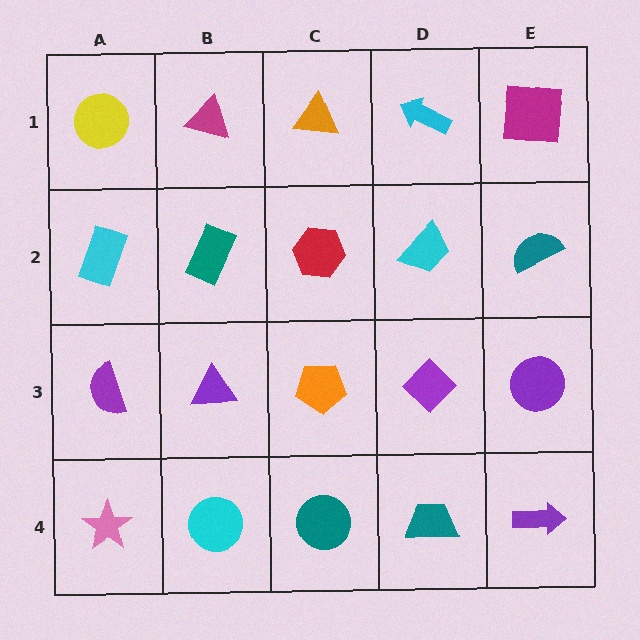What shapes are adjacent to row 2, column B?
A magenta triangle (row 1, column B), a purple triangle (row 3, column B), a cyan rectangle (row 2, column A), a red hexagon (row 2, column C).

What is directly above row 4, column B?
A purple triangle.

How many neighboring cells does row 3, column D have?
4.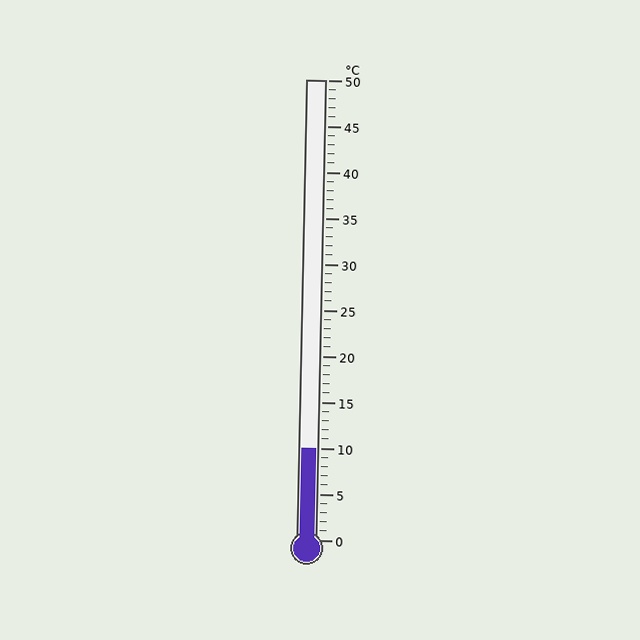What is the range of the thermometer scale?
The thermometer scale ranges from 0°C to 50°C.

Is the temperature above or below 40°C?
The temperature is below 40°C.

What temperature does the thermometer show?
The thermometer shows approximately 10°C.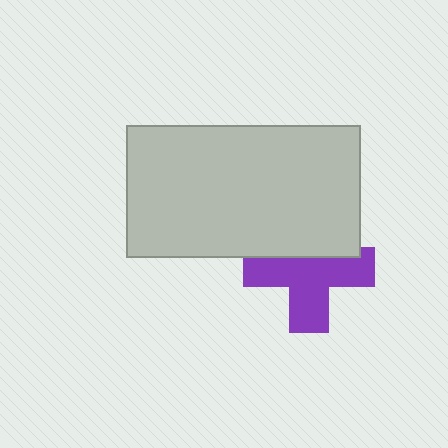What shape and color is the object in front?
The object in front is a light gray rectangle.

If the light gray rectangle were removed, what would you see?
You would see the complete purple cross.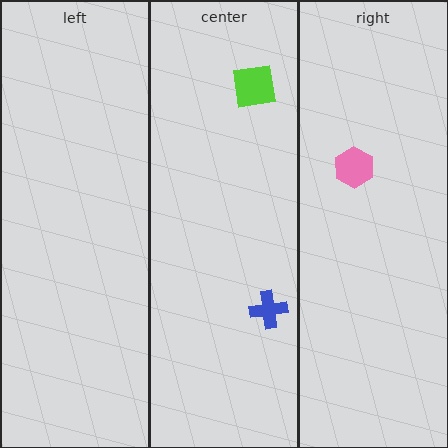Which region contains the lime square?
The center region.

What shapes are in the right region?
The pink hexagon.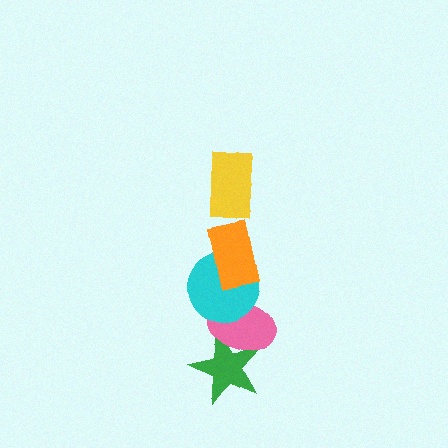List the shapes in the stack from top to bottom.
From top to bottom: the yellow rectangle, the orange rectangle, the cyan circle, the pink ellipse, the green star.